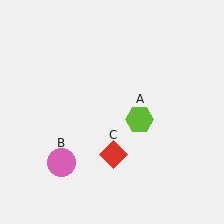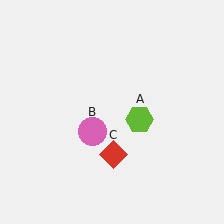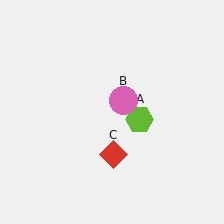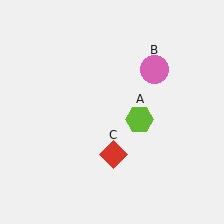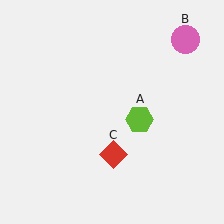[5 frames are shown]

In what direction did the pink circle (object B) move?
The pink circle (object B) moved up and to the right.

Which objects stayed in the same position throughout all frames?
Lime hexagon (object A) and red diamond (object C) remained stationary.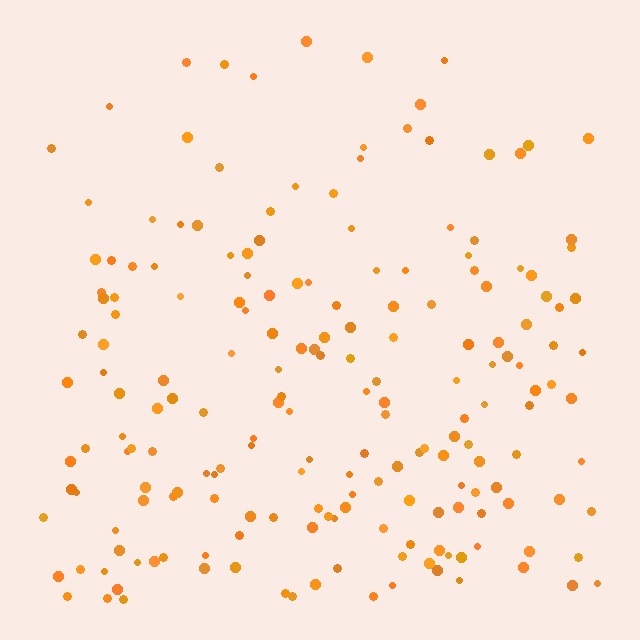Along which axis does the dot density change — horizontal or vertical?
Vertical.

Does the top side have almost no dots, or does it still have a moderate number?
Still a moderate number, just noticeably fewer than the bottom.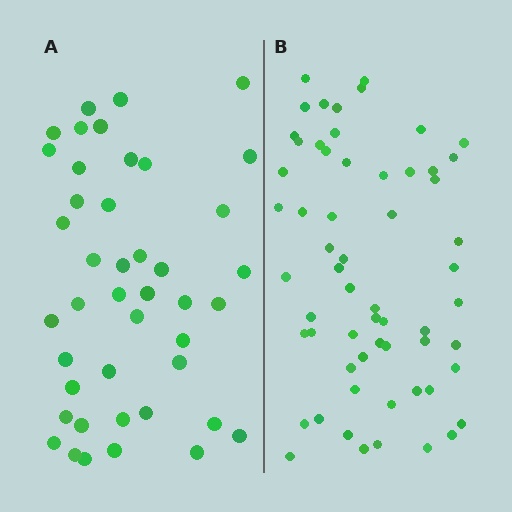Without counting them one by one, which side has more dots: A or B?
Region B (the right region) has more dots.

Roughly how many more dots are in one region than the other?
Region B has approximately 15 more dots than region A.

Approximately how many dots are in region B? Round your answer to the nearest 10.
About 60 dots.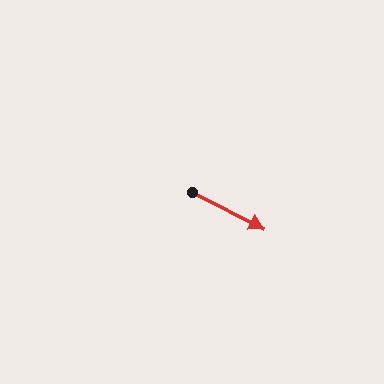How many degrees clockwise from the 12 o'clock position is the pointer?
Approximately 117 degrees.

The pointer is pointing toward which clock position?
Roughly 4 o'clock.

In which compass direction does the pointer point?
Southeast.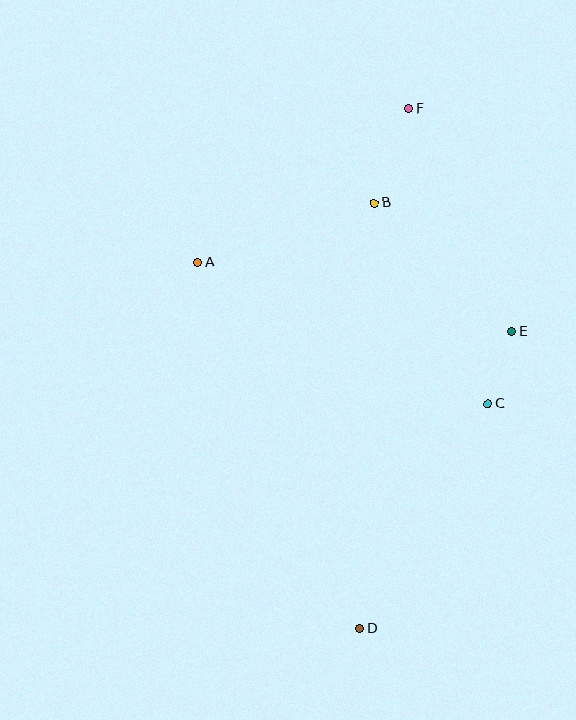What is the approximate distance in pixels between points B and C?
The distance between B and C is approximately 231 pixels.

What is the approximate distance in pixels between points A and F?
The distance between A and F is approximately 261 pixels.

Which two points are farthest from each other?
Points D and F are farthest from each other.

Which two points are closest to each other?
Points C and E are closest to each other.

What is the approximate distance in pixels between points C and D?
The distance between C and D is approximately 259 pixels.